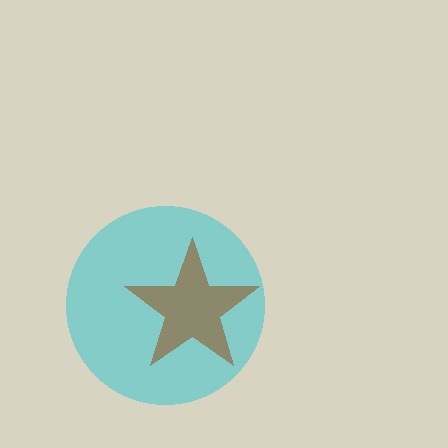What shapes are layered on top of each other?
The layered shapes are: a cyan circle, a brown star.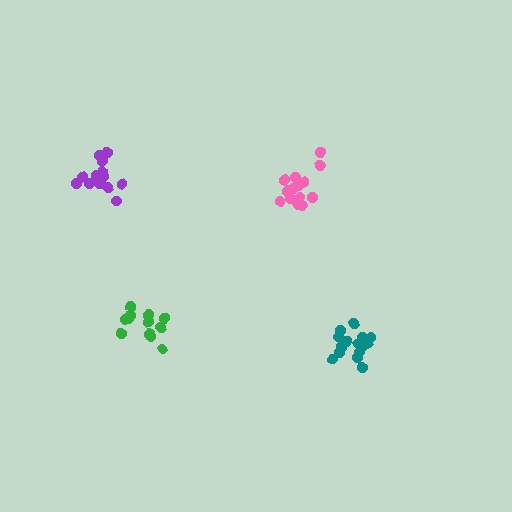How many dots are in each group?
Group 1: 14 dots, Group 2: 16 dots, Group 3: 14 dots, Group 4: 13 dots (57 total).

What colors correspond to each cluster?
The clusters are colored: pink, teal, purple, green.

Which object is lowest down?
The teal cluster is bottommost.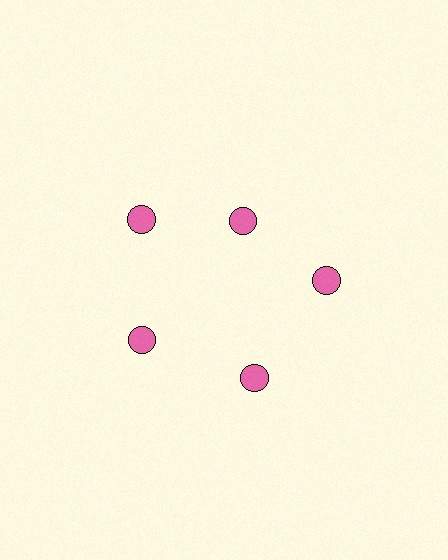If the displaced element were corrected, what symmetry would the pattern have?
It would have 5-fold rotational symmetry — the pattern would map onto itself every 72 degrees.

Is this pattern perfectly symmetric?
No. The 5 pink circles are arranged in a ring, but one element near the 1 o'clock position is pulled inward toward the center, breaking the 5-fold rotational symmetry.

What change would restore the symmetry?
The symmetry would be restored by moving it outward, back onto the ring so that all 5 circles sit at equal angles and equal distance from the center.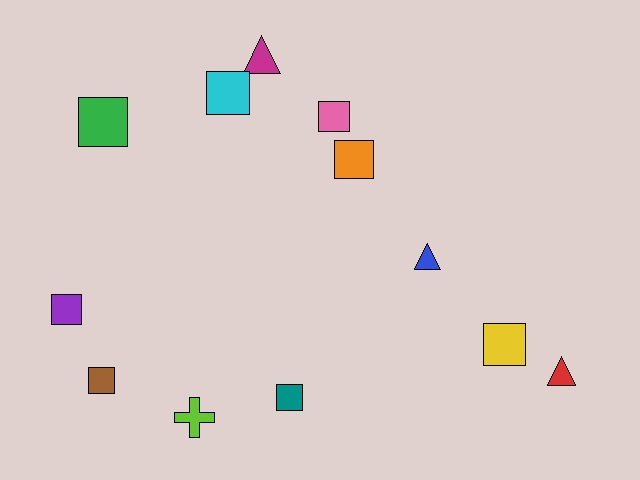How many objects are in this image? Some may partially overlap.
There are 12 objects.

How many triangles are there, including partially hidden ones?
There are 3 triangles.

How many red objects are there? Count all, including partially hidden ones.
There is 1 red object.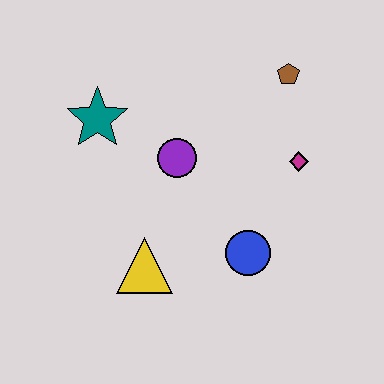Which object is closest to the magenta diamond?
The brown pentagon is closest to the magenta diamond.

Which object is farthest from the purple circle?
The brown pentagon is farthest from the purple circle.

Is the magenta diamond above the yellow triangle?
Yes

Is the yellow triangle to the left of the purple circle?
Yes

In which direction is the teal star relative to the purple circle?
The teal star is to the left of the purple circle.